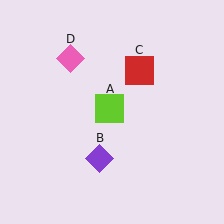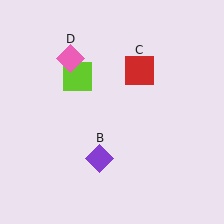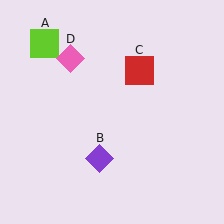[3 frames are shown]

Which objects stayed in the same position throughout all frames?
Purple diamond (object B) and red square (object C) and pink diamond (object D) remained stationary.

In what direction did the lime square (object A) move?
The lime square (object A) moved up and to the left.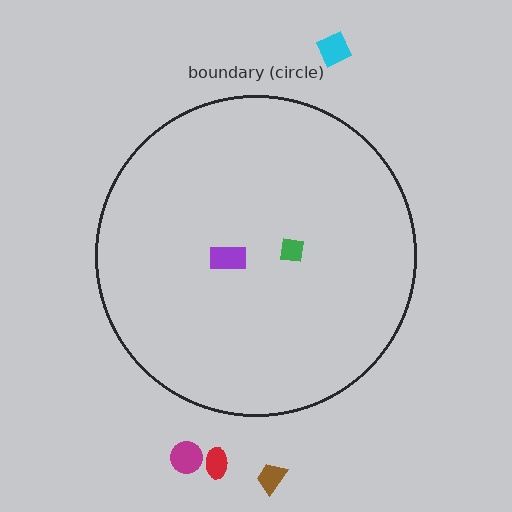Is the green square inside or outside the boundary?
Inside.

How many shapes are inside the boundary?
2 inside, 4 outside.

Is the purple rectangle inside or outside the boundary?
Inside.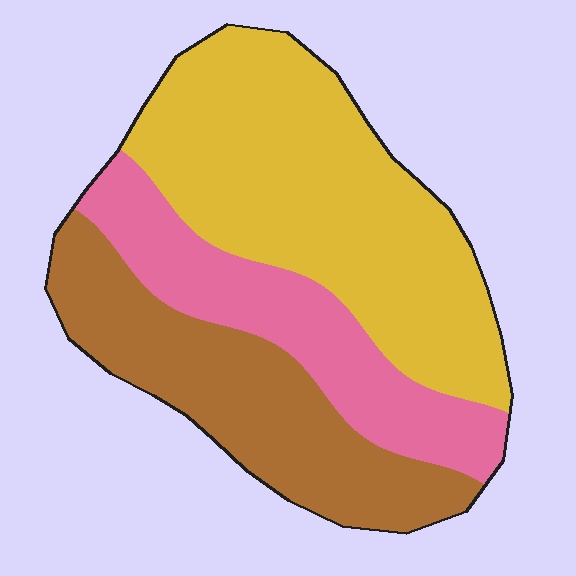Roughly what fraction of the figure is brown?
Brown takes up about one third (1/3) of the figure.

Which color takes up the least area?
Pink, at roughly 25%.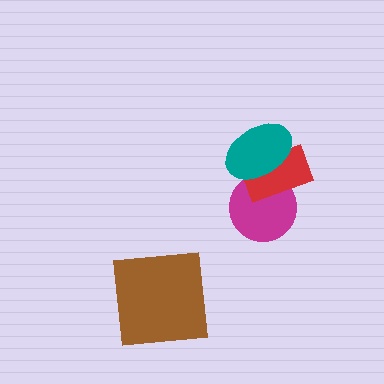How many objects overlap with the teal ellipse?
2 objects overlap with the teal ellipse.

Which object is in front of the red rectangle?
The teal ellipse is in front of the red rectangle.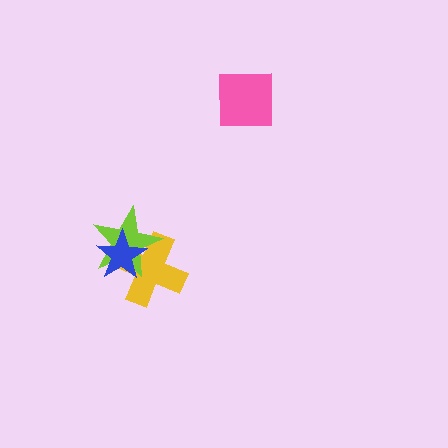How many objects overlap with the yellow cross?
2 objects overlap with the yellow cross.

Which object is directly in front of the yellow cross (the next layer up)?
The lime star is directly in front of the yellow cross.